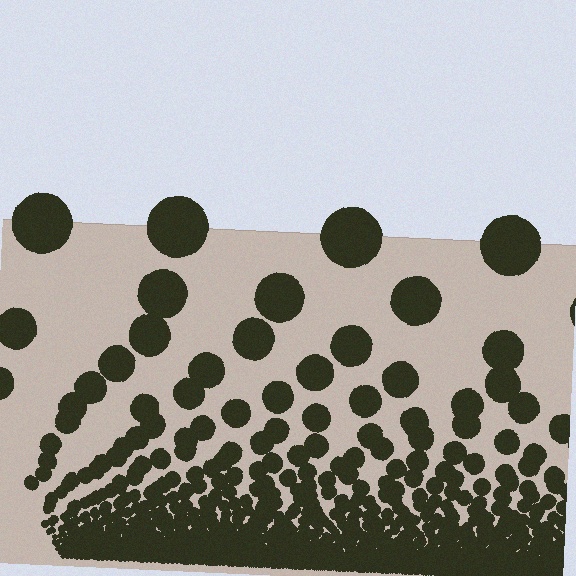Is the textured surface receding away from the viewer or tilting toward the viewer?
The surface appears to tilt toward the viewer. Texture elements get larger and sparser toward the top.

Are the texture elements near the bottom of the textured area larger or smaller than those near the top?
Smaller. The gradient is inverted — elements near the bottom are smaller and denser.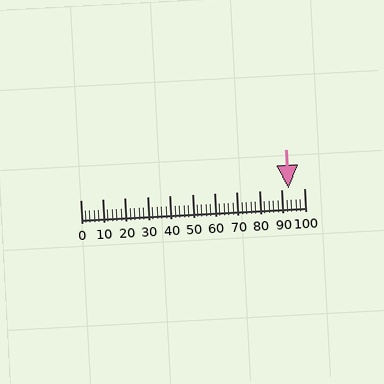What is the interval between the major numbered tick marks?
The major tick marks are spaced 10 units apart.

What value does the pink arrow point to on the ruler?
The pink arrow points to approximately 93.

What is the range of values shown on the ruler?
The ruler shows values from 0 to 100.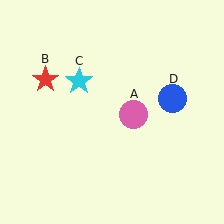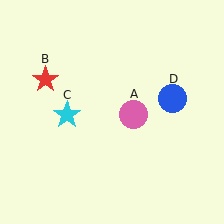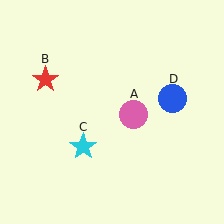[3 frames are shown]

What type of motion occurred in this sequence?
The cyan star (object C) rotated counterclockwise around the center of the scene.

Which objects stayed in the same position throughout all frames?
Pink circle (object A) and red star (object B) and blue circle (object D) remained stationary.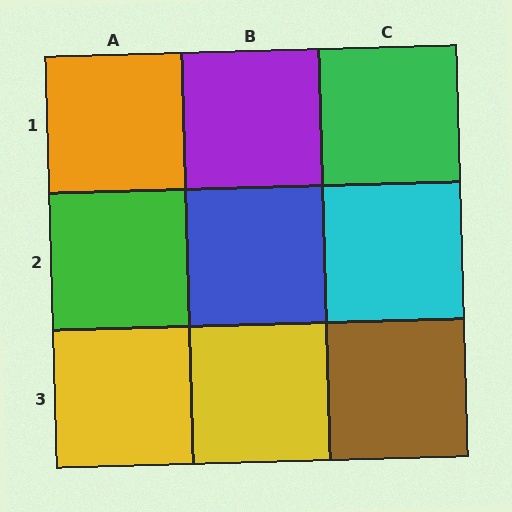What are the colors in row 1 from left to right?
Orange, purple, green.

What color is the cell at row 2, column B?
Blue.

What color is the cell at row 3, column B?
Yellow.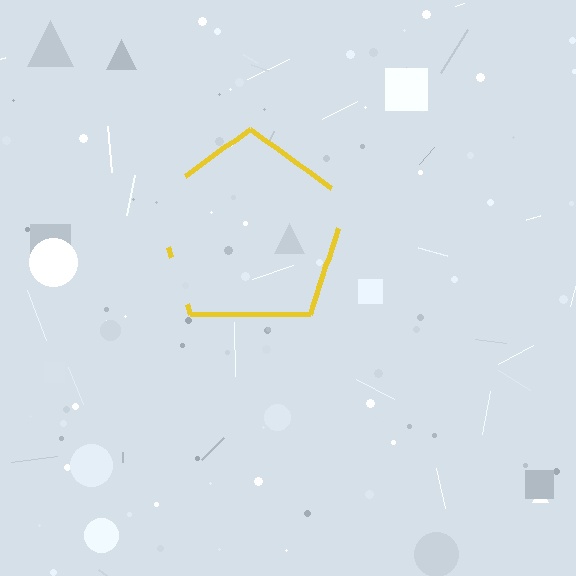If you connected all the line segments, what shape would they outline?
They would outline a pentagon.